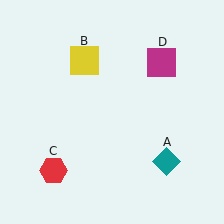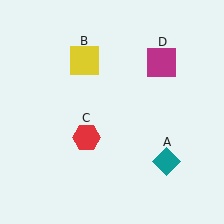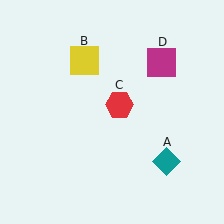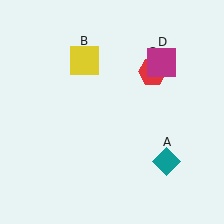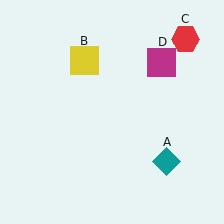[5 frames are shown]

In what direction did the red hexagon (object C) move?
The red hexagon (object C) moved up and to the right.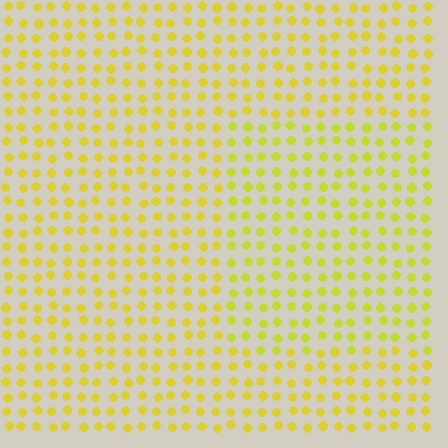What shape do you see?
I see a rectangle.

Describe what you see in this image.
The image is filled with small yellow elements in a uniform arrangement. A rectangle-shaped region is visible where the elements are tinted to a slightly different hue, forming a subtle color boundary.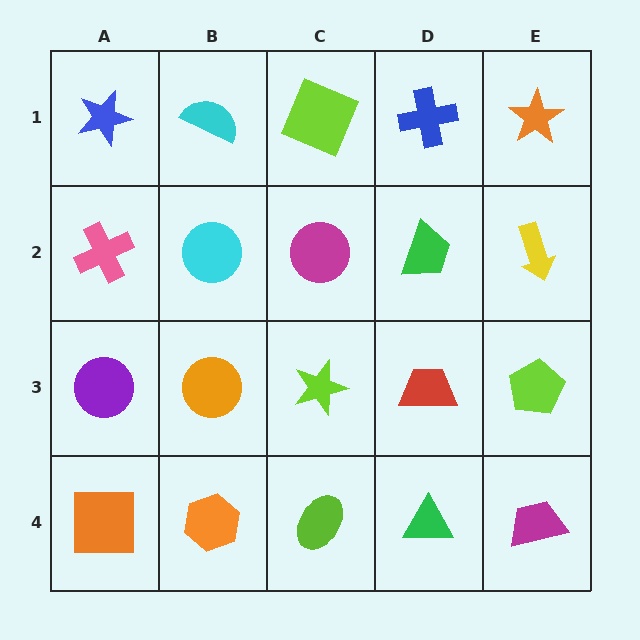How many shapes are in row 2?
5 shapes.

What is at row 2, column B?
A cyan circle.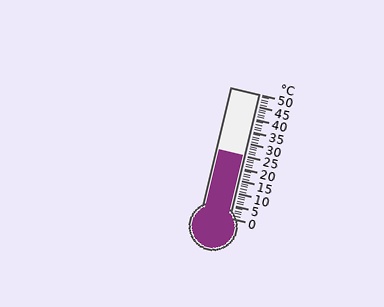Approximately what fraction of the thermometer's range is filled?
The thermometer is filled to approximately 50% of its range.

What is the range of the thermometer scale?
The thermometer scale ranges from 0°C to 50°C.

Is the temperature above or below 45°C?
The temperature is below 45°C.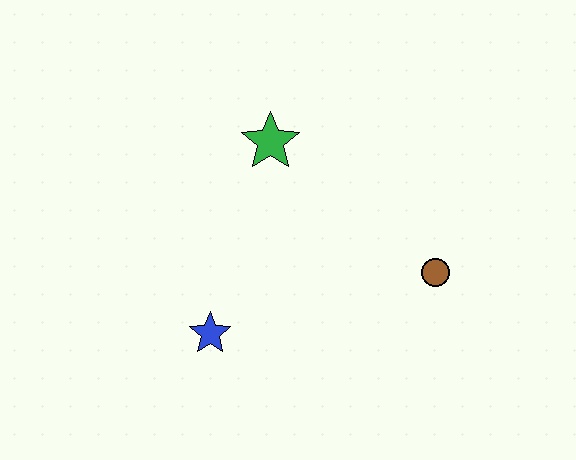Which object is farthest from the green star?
The brown circle is farthest from the green star.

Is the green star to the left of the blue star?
No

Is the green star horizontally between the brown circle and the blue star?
Yes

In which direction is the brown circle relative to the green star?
The brown circle is to the right of the green star.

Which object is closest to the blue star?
The green star is closest to the blue star.